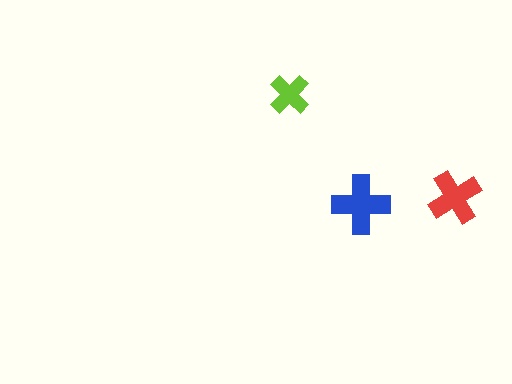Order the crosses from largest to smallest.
the blue one, the red one, the lime one.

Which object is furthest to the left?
The lime cross is leftmost.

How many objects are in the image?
There are 3 objects in the image.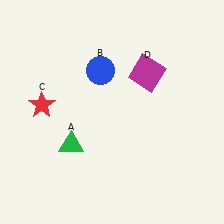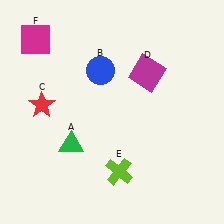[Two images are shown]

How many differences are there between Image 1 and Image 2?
There are 2 differences between the two images.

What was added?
A lime cross (E), a magenta square (F) were added in Image 2.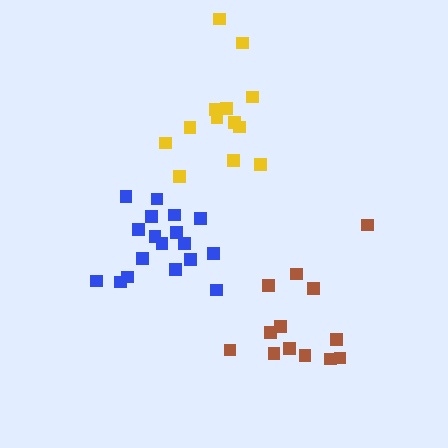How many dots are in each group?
Group 1: 13 dots, Group 2: 18 dots, Group 3: 13 dots (44 total).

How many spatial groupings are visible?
There are 3 spatial groupings.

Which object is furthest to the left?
The blue cluster is leftmost.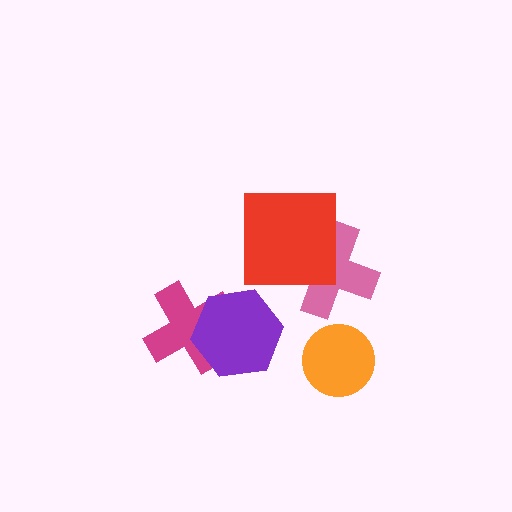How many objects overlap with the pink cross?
1 object overlaps with the pink cross.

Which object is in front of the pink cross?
The red square is in front of the pink cross.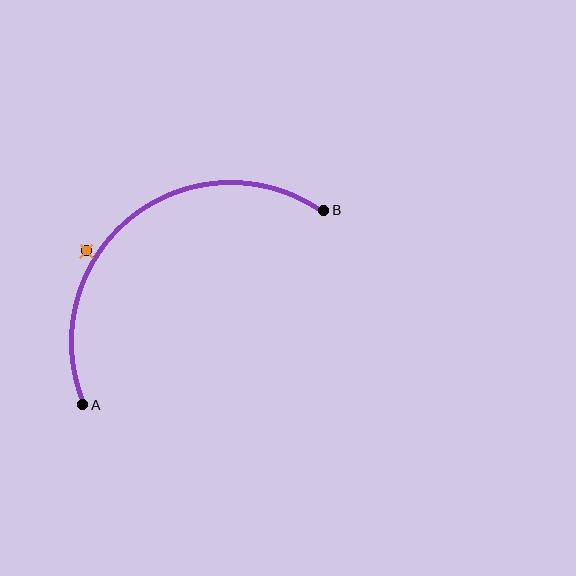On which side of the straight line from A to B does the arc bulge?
The arc bulges above and to the left of the straight line connecting A and B.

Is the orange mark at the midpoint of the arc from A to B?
No — the orange mark does not lie on the arc at all. It sits slightly outside the curve.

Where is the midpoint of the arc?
The arc midpoint is the point on the curve farthest from the straight line joining A and B. It sits above and to the left of that line.